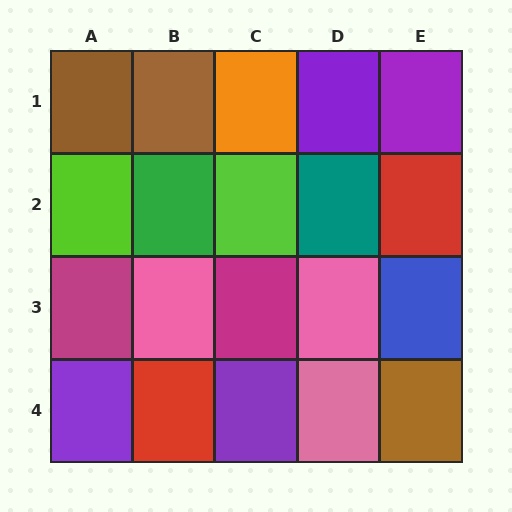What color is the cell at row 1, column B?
Brown.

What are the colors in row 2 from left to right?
Lime, green, lime, teal, red.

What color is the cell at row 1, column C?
Orange.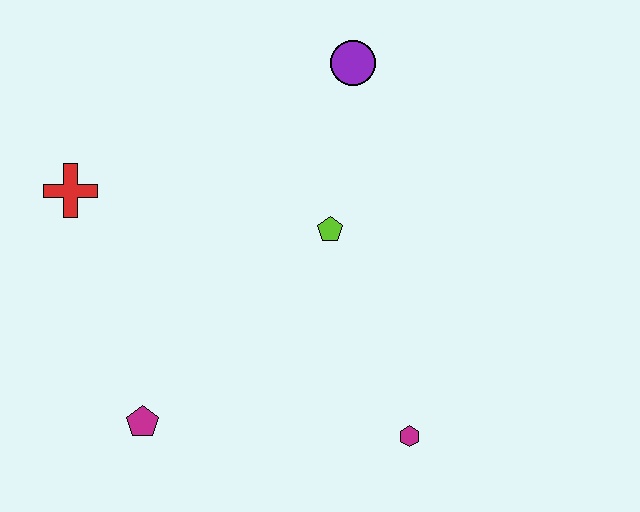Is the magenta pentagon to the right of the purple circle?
No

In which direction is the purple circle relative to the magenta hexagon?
The purple circle is above the magenta hexagon.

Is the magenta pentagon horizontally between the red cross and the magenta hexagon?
Yes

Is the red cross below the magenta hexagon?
No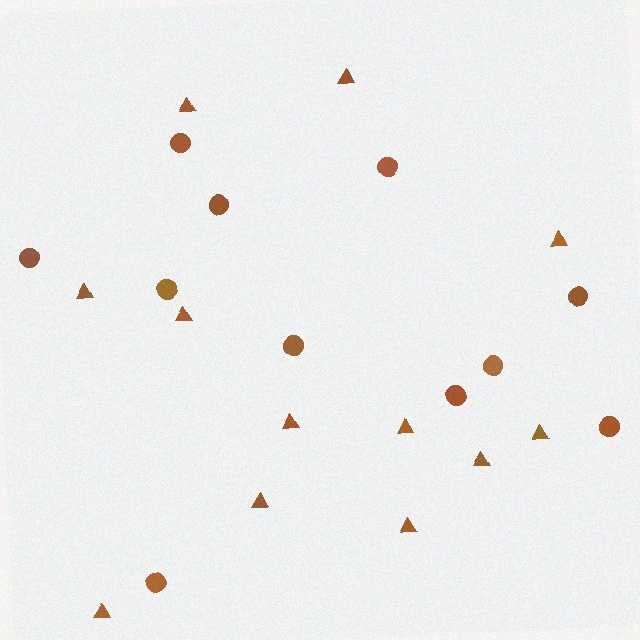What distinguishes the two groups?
There are 2 groups: one group of triangles (12) and one group of circles (11).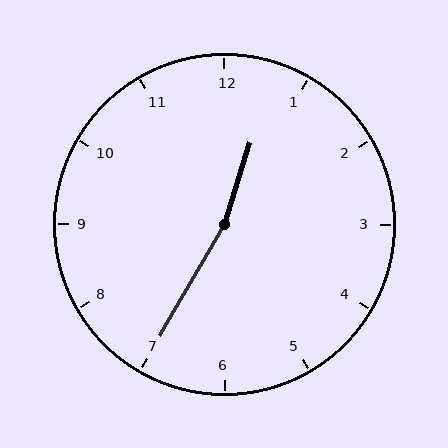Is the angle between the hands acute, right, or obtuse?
It is obtuse.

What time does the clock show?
12:35.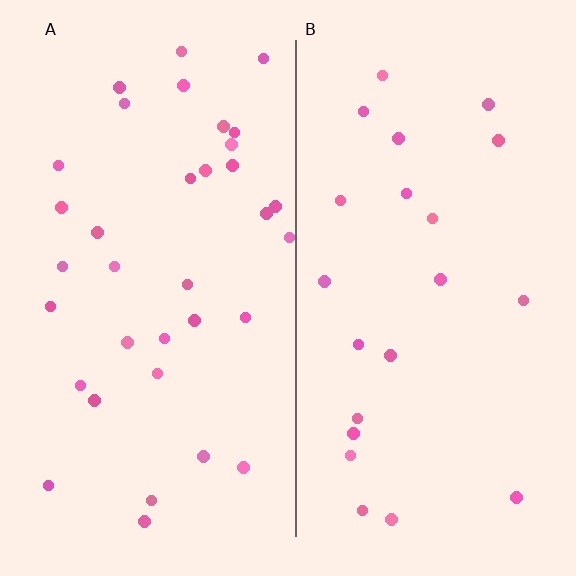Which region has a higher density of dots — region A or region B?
A (the left).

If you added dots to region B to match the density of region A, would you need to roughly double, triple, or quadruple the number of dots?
Approximately double.